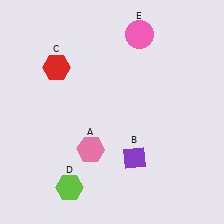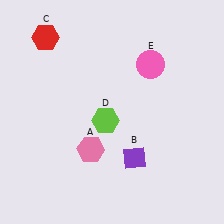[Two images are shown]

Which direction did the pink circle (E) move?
The pink circle (E) moved down.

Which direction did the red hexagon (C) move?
The red hexagon (C) moved up.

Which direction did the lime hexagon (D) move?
The lime hexagon (D) moved up.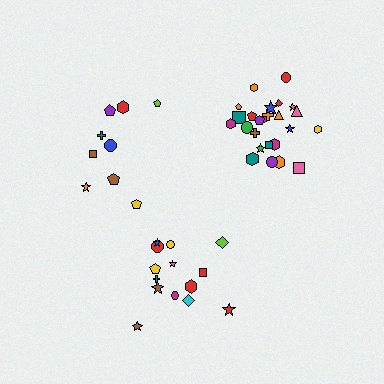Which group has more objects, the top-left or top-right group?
The top-right group.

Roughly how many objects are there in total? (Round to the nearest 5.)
Roughly 50 objects in total.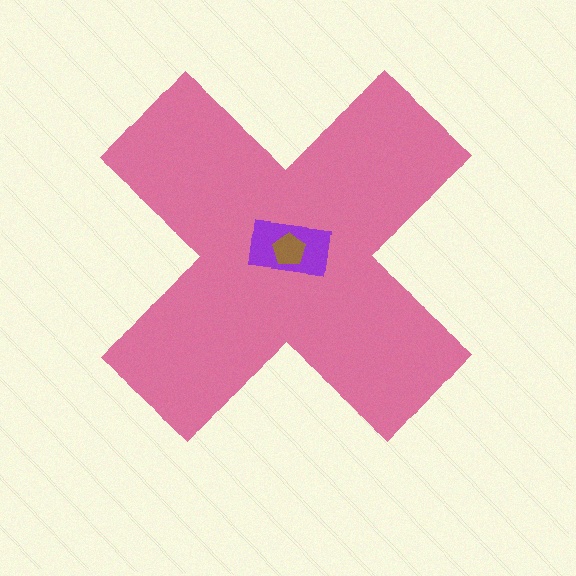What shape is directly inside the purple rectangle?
The brown pentagon.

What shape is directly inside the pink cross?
The purple rectangle.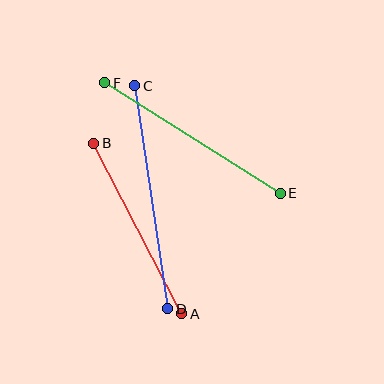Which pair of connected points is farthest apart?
Points C and D are farthest apart.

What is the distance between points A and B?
The distance is approximately 192 pixels.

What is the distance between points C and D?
The distance is approximately 225 pixels.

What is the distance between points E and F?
The distance is approximately 208 pixels.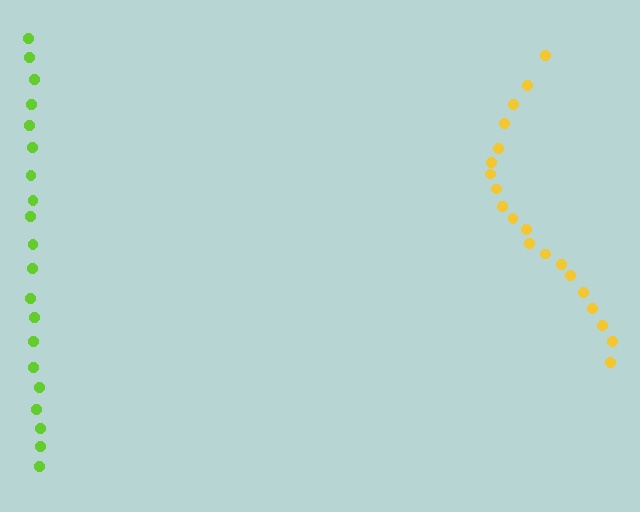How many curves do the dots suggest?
There are 2 distinct paths.